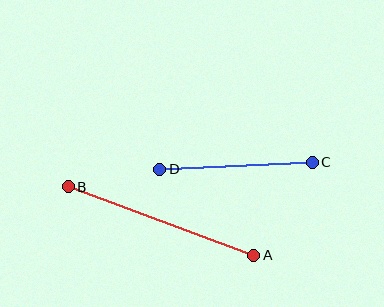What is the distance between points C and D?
The distance is approximately 153 pixels.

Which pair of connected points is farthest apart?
Points A and B are farthest apart.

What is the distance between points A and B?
The distance is approximately 198 pixels.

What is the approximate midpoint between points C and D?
The midpoint is at approximately (236, 166) pixels.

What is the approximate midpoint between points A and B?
The midpoint is at approximately (161, 221) pixels.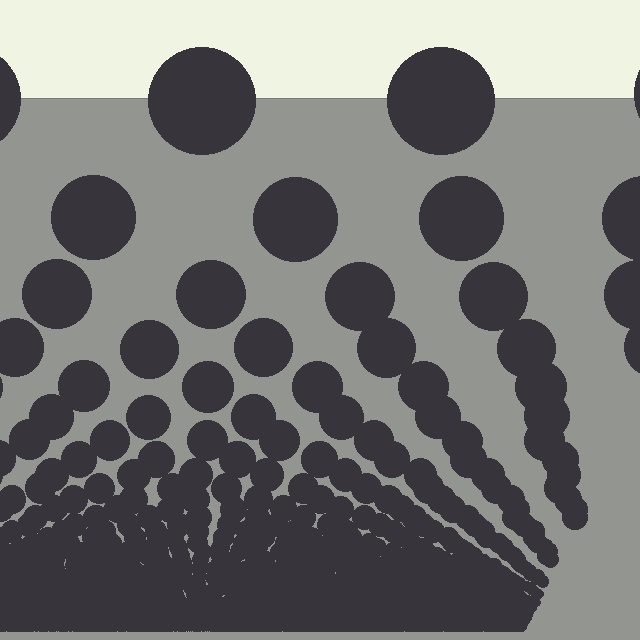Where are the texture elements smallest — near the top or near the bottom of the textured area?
Near the bottom.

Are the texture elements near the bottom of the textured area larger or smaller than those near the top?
Smaller. The gradient is inverted — elements near the bottom are smaller and denser.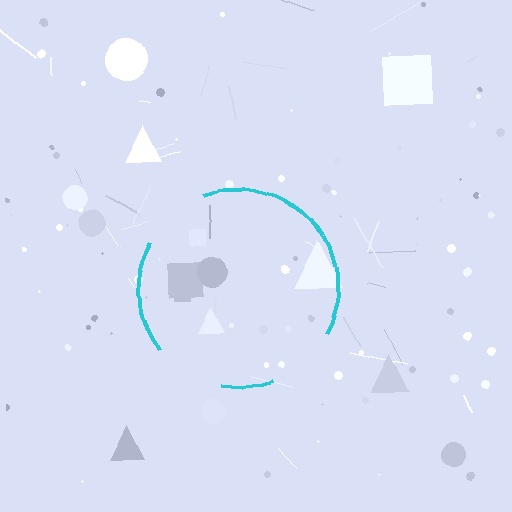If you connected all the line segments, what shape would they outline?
They would outline a circle.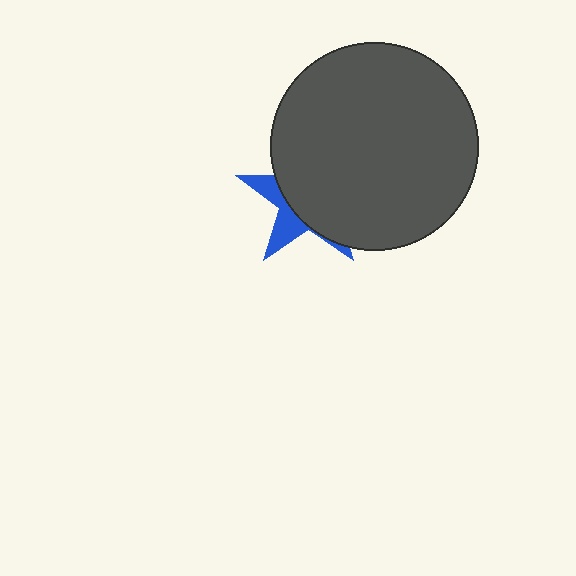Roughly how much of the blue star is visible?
A small part of it is visible (roughly 30%).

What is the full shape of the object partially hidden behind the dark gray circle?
The partially hidden object is a blue star.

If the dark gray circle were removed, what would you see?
You would see the complete blue star.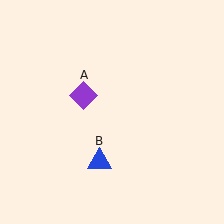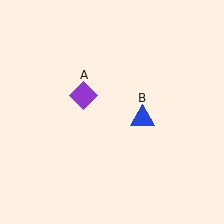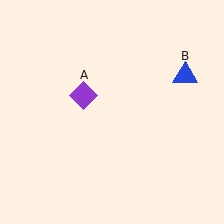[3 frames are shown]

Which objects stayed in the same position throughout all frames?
Purple diamond (object A) remained stationary.